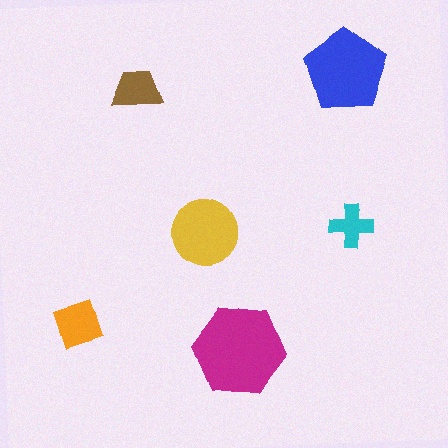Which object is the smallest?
The cyan cross.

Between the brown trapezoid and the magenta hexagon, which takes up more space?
The magenta hexagon.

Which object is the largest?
The magenta hexagon.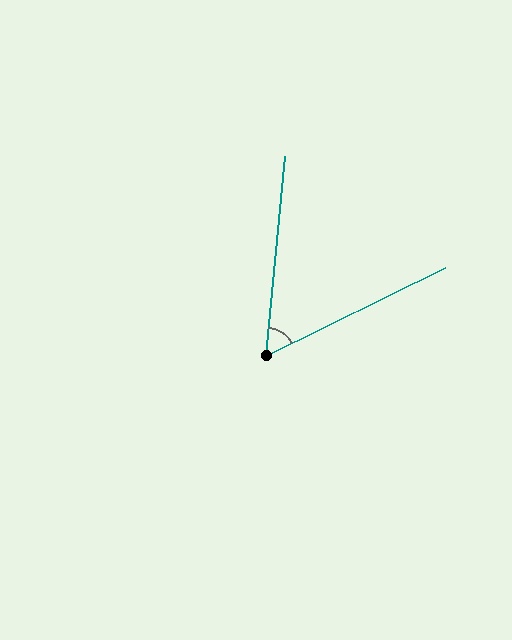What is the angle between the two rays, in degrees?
Approximately 58 degrees.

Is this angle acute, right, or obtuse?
It is acute.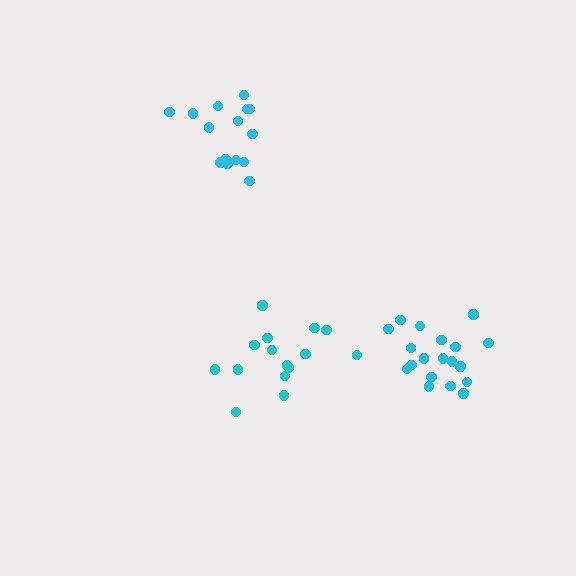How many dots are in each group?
Group 1: 19 dots, Group 2: 15 dots, Group 3: 15 dots (49 total).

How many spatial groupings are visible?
There are 3 spatial groupings.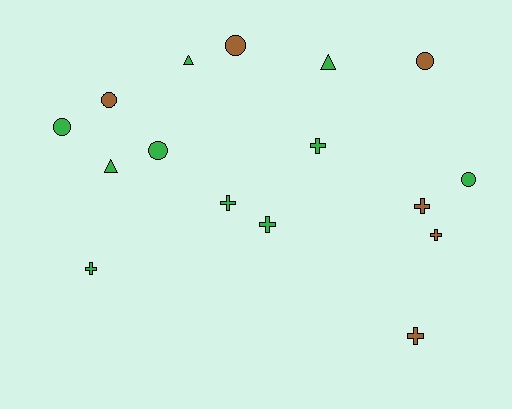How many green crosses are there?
There are 4 green crosses.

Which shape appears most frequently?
Cross, with 7 objects.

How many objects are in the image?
There are 16 objects.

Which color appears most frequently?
Green, with 10 objects.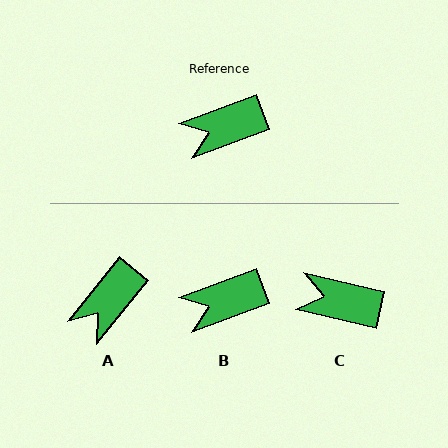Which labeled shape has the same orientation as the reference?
B.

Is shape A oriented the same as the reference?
No, it is off by about 30 degrees.